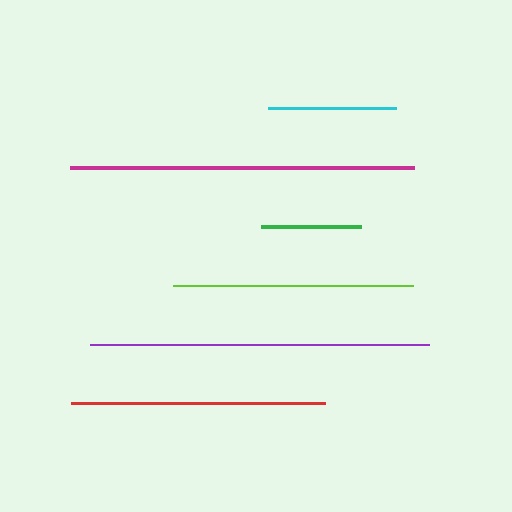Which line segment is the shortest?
The green line is the shortest at approximately 100 pixels.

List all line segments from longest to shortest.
From longest to shortest: magenta, purple, red, lime, cyan, green.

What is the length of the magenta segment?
The magenta segment is approximately 344 pixels long.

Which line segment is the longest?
The magenta line is the longest at approximately 344 pixels.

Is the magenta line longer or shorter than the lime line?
The magenta line is longer than the lime line.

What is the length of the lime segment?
The lime segment is approximately 241 pixels long.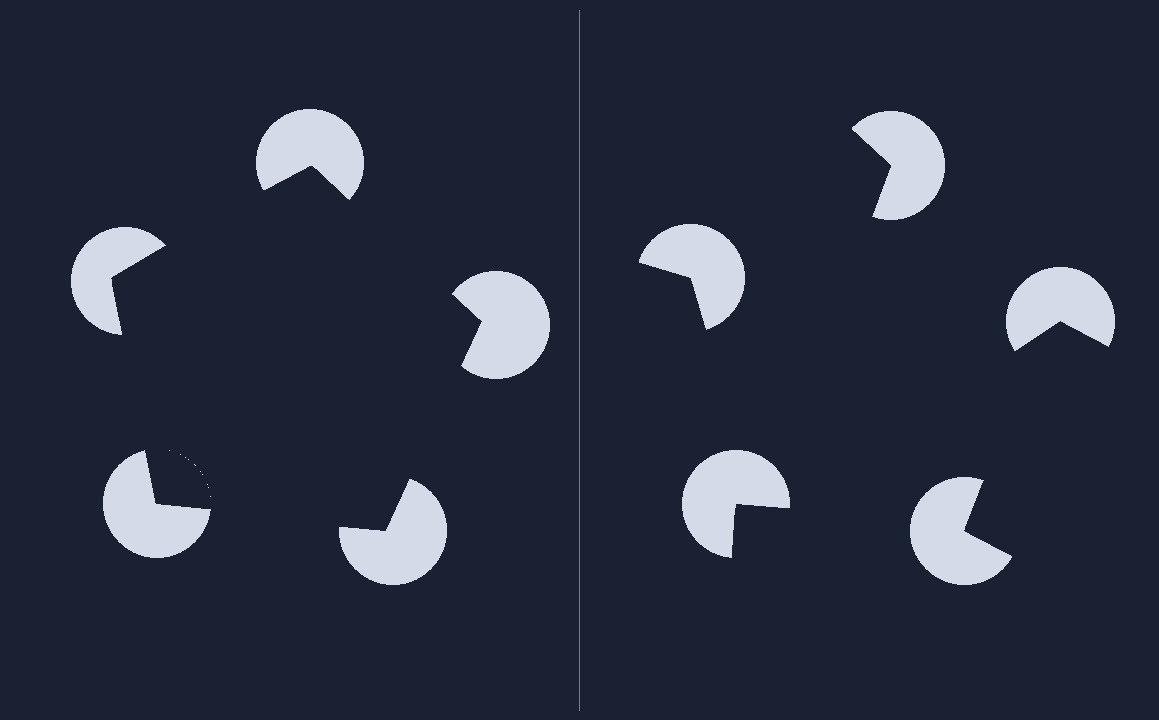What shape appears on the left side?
An illusory pentagon.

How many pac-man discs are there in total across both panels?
10 — 5 on each side.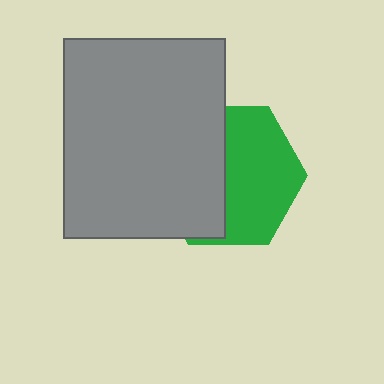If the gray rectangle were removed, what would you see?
You would see the complete green hexagon.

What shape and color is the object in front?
The object in front is a gray rectangle.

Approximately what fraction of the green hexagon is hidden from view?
Roughly 46% of the green hexagon is hidden behind the gray rectangle.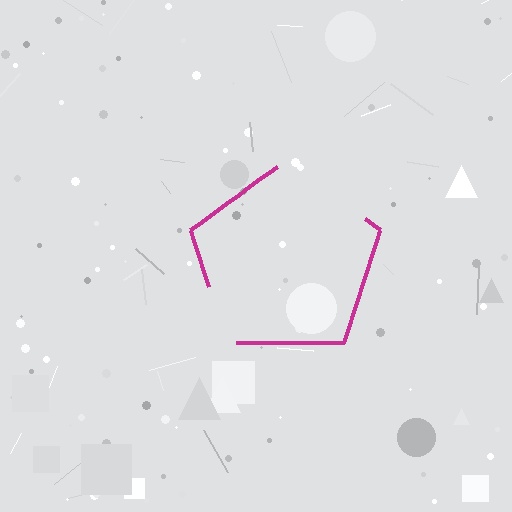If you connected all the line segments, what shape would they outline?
They would outline a pentagon.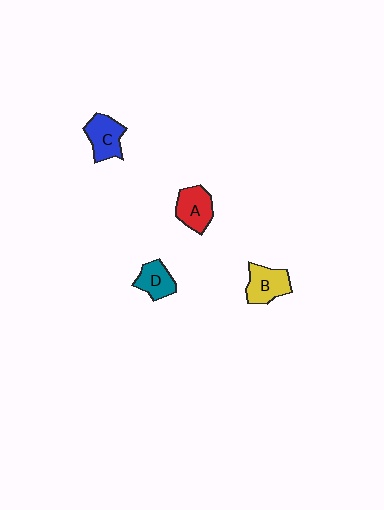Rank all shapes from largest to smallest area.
From largest to smallest: C (blue), B (yellow), A (red), D (teal).